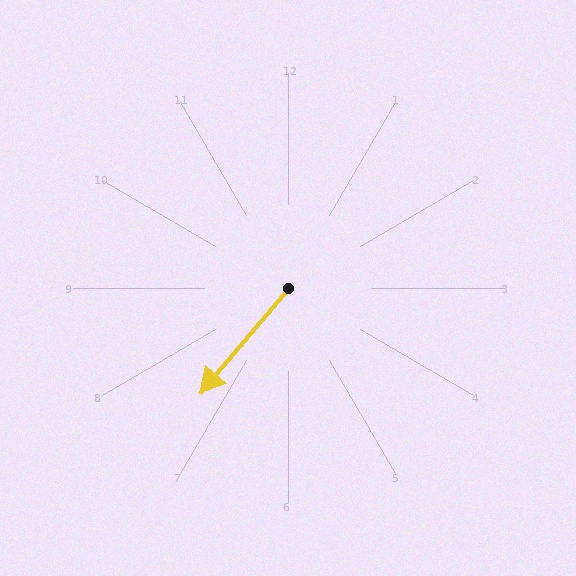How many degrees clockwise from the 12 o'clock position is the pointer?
Approximately 220 degrees.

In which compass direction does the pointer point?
Southwest.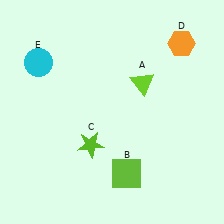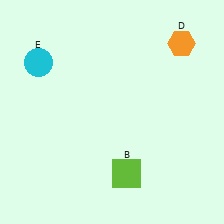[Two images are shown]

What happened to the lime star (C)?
The lime star (C) was removed in Image 2. It was in the bottom-left area of Image 1.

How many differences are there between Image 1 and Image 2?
There are 2 differences between the two images.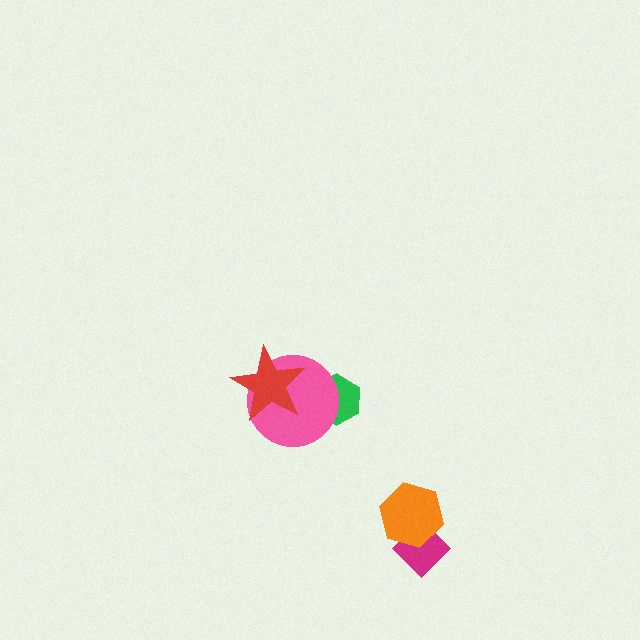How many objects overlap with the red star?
1 object overlaps with the red star.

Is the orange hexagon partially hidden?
No, no other shape covers it.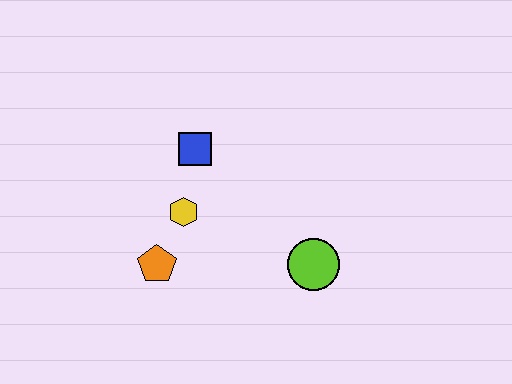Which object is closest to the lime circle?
The yellow hexagon is closest to the lime circle.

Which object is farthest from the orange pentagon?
The lime circle is farthest from the orange pentagon.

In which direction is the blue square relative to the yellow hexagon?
The blue square is above the yellow hexagon.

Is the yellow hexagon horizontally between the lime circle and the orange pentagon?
Yes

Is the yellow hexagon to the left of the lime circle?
Yes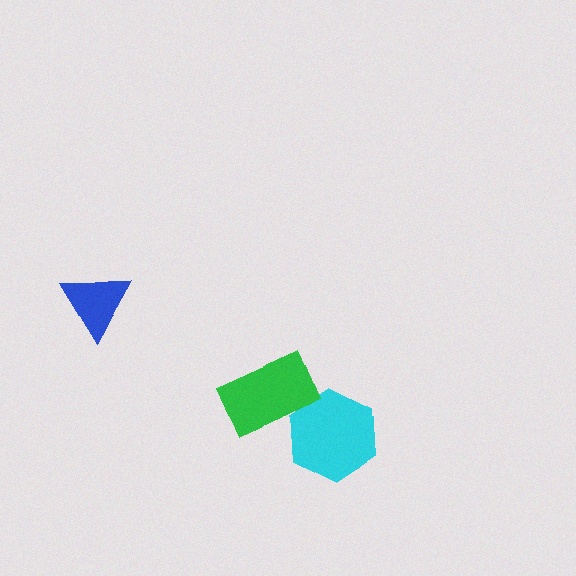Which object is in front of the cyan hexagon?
The green rectangle is in front of the cyan hexagon.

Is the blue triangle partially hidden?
No, no other shape covers it.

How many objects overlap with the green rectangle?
1 object overlaps with the green rectangle.